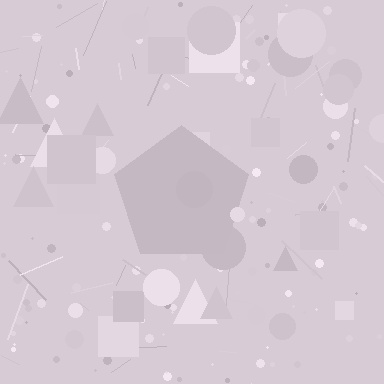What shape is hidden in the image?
A pentagon is hidden in the image.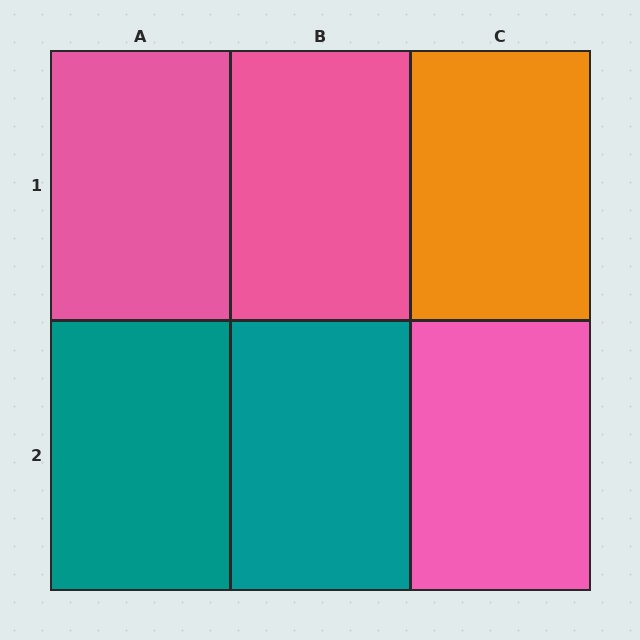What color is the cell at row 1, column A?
Pink.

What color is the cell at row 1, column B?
Pink.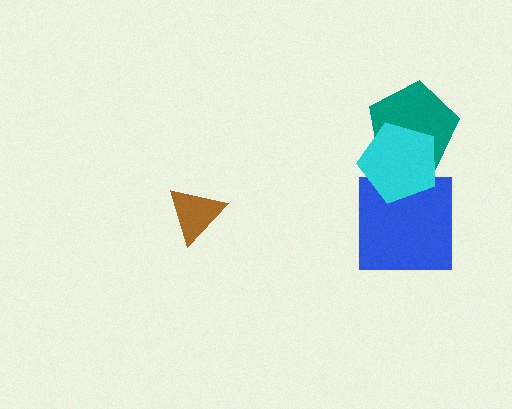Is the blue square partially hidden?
Yes, it is partially covered by another shape.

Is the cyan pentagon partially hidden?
No, no other shape covers it.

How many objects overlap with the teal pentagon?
1 object overlaps with the teal pentagon.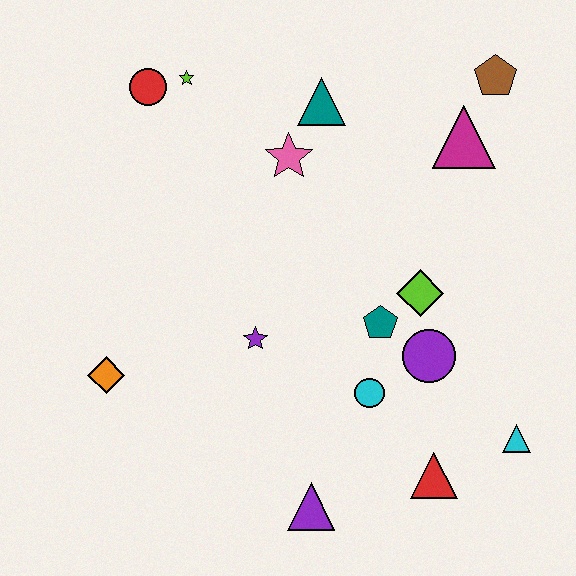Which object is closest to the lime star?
The red circle is closest to the lime star.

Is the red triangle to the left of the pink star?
No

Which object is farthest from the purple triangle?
The brown pentagon is farthest from the purple triangle.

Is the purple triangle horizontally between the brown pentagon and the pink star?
Yes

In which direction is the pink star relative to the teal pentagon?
The pink star is above the teal pentagon.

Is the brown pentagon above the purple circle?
Yes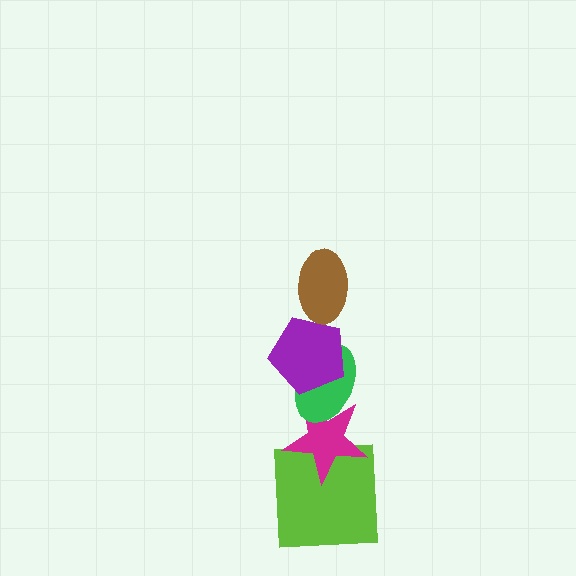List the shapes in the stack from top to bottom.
From top to bottom: the brown ellipse, the purple pentagon, the green ellipse, the magenta star, the lime square.